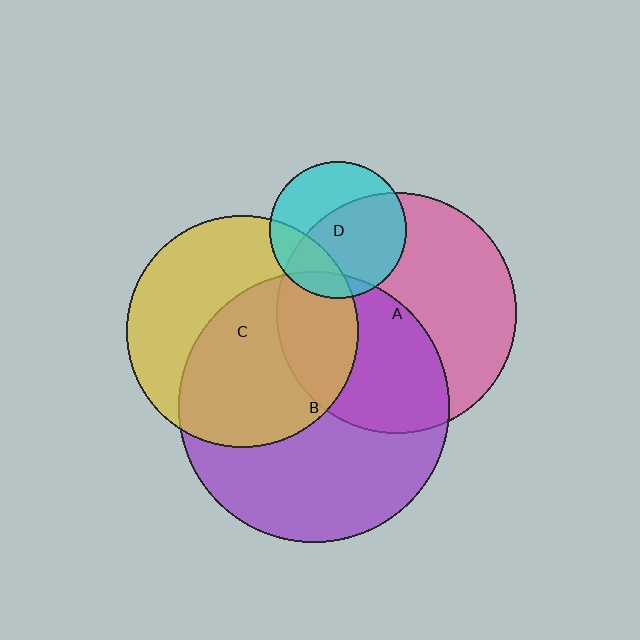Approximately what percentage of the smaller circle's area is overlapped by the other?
Approximately 25%.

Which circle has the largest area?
Circle B (purple).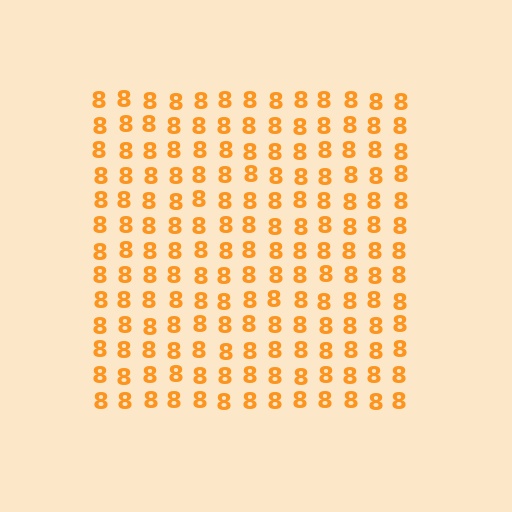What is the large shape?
The large shape is a square.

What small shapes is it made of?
It is made of small digit 8's.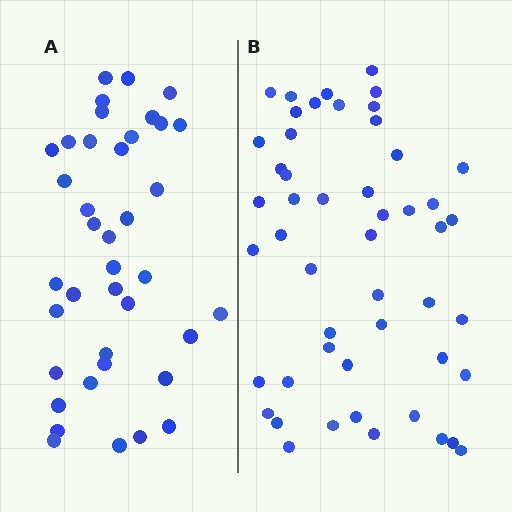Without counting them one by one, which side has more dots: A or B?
Region B (the right region) has more dots.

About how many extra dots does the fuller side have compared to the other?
Region B has roughly 12 or so more dots than region A.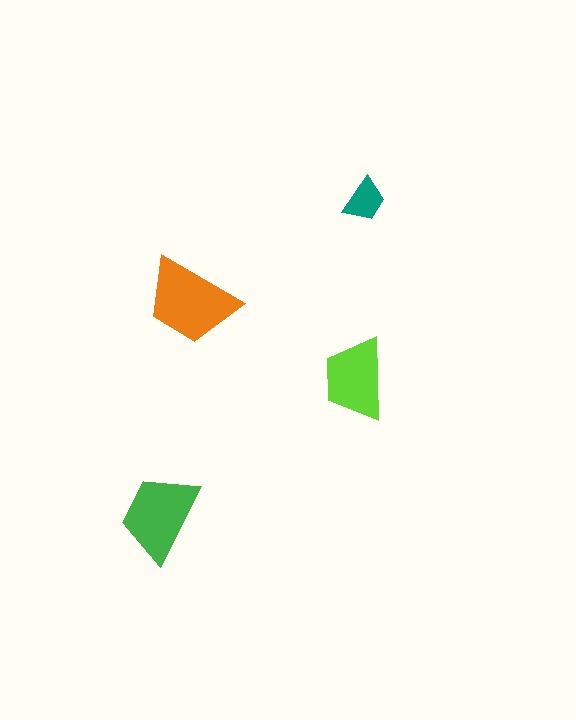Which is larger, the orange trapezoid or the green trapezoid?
The orange one.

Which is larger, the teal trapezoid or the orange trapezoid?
The orange one.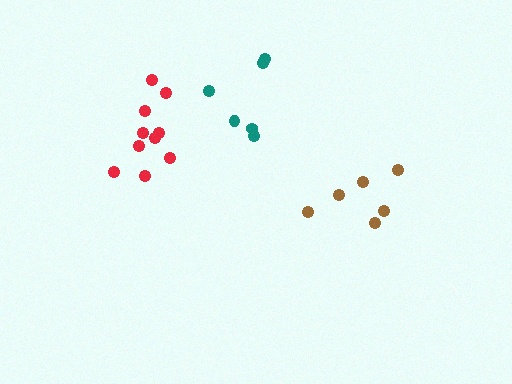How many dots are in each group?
Group 1: 6 dots, Group 2: 6 dots, Group 3: 10 dots (22 total).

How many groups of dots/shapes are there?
There are 3 groups.